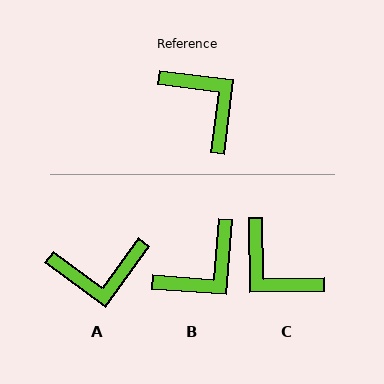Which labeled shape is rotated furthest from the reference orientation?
C, about 172 degrees away.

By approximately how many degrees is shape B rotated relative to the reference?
Approximately 87 degrees clockwise.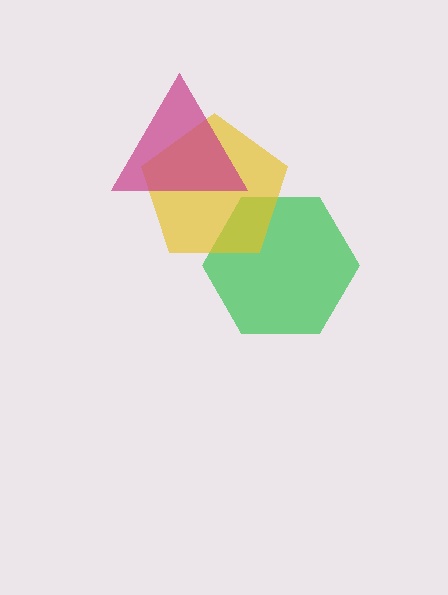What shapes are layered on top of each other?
The layered shapes are: a green hexagon, a yellow pentagon, a magenta triangle.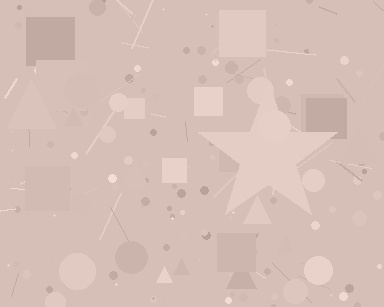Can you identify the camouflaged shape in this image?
The camouflaged shape is a star.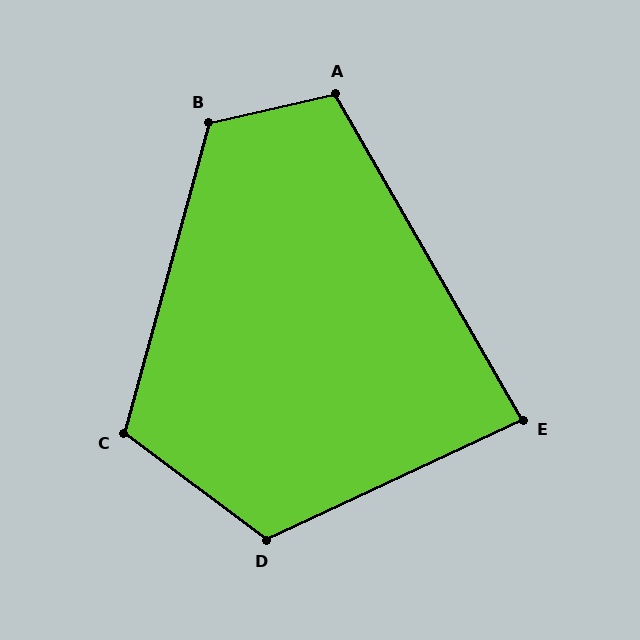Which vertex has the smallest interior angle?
E, at approximately 85 degrees.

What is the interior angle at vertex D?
Approximately 118 degrees (obtuse).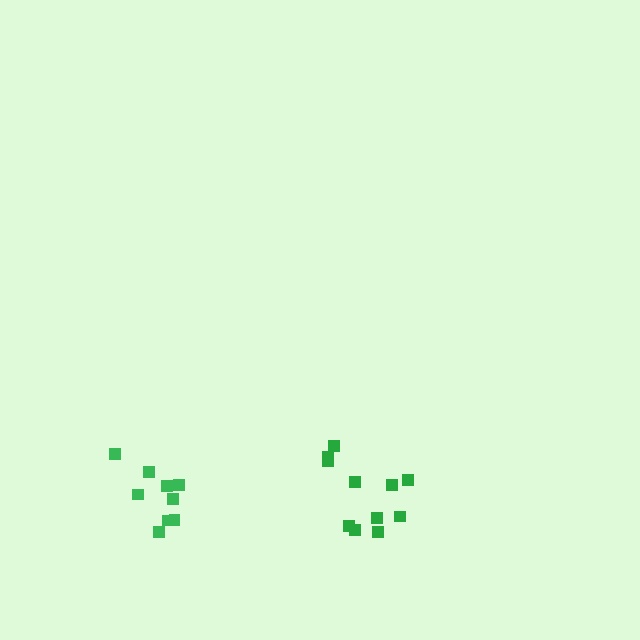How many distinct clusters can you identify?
There are 2 distinct clusters.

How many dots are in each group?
Group 1: 11 dots, Group 2: 9 dots (20 total).